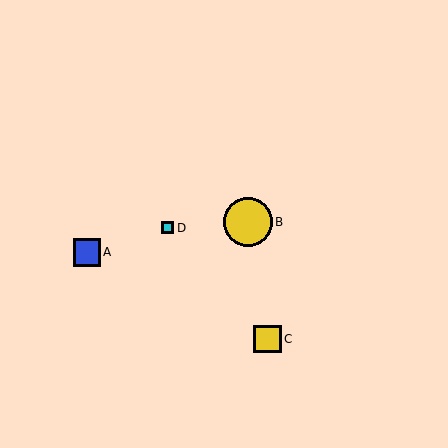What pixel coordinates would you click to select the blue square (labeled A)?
Click at (87, 252) to select the blue square A.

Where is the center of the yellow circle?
The center of the yellow circle is at (248, 222).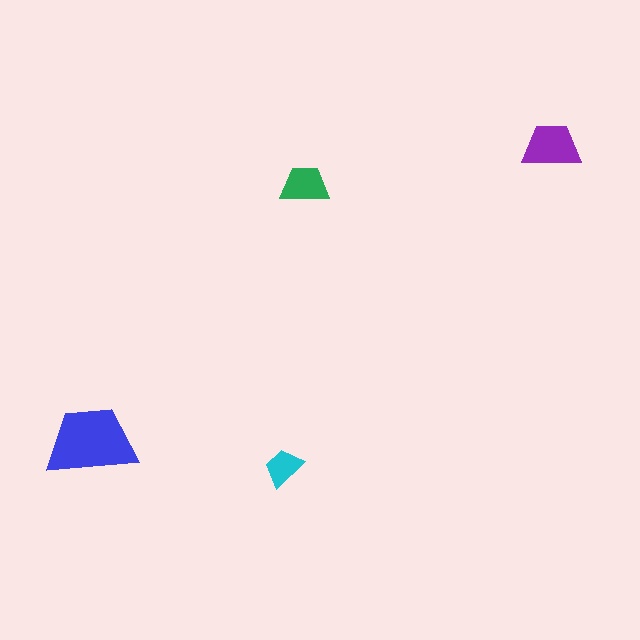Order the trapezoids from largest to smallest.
the blue one, the purple one, the green one, the cyan one.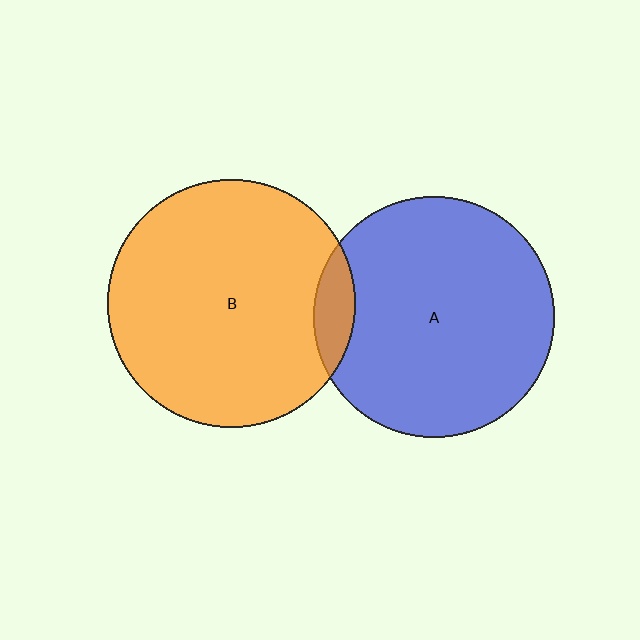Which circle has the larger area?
Circle B (orange).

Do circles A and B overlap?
Yes.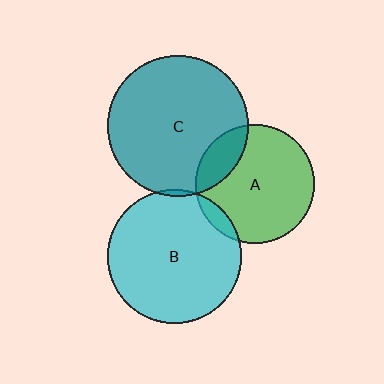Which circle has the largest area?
Circle C (teal).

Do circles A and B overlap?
Yes.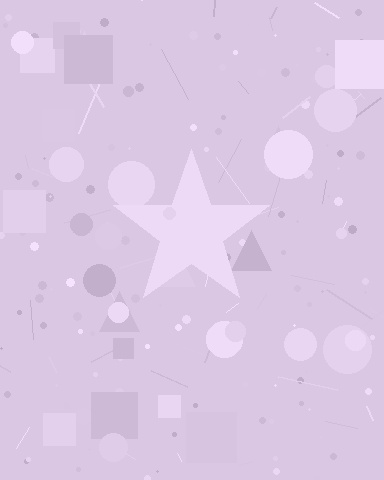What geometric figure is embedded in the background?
A star is embedded in the background.